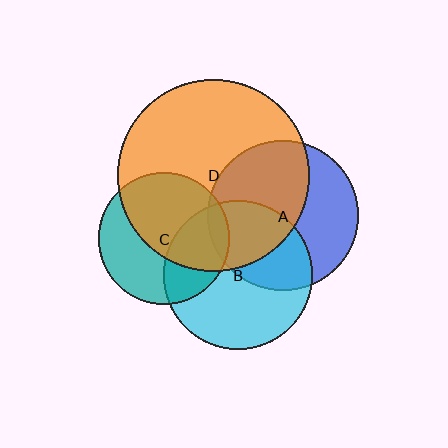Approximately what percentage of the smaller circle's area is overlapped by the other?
Approximately 35%.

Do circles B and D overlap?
Yes.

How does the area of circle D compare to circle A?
Approximately 1.6 times.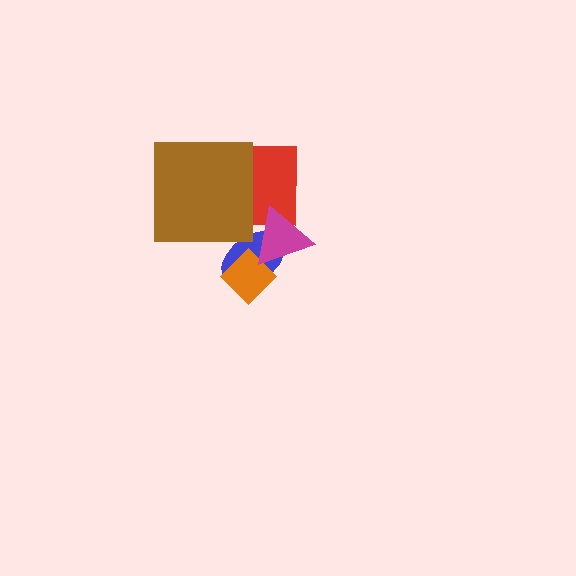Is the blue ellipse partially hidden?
Yes, it is partially covered by another shape.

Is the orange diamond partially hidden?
Yes, it is partially covered by another shape.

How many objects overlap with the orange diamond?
2 objects overlap with the orange diamond.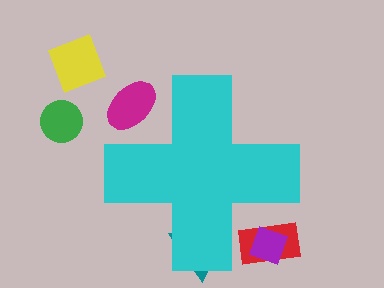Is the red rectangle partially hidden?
Yes, the red rectangle is partially hidden behind the cyan cross.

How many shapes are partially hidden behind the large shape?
4 shapes are partially hidden.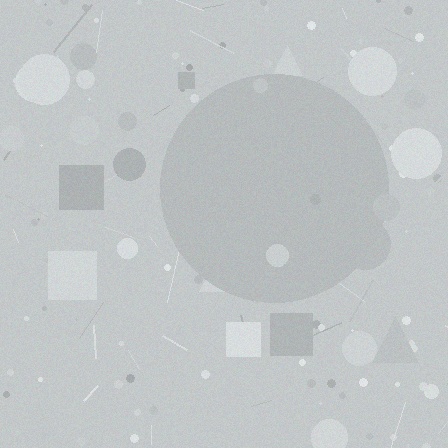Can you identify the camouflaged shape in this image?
The camouflaged shape is a circle.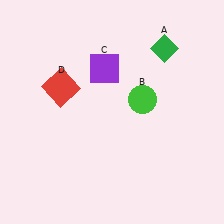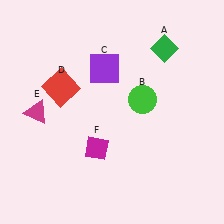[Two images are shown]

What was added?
A magenta triangle (E), a magenta diamond (F) were added in Image 2.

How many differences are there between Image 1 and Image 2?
There are 2 differences between the two images.